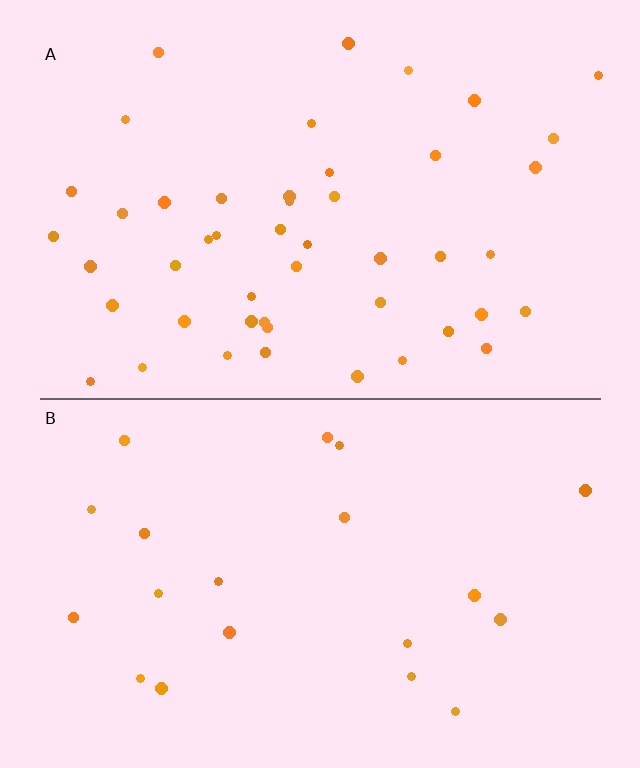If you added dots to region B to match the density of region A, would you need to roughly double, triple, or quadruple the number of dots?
Approximately double.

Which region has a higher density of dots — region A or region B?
A (the top).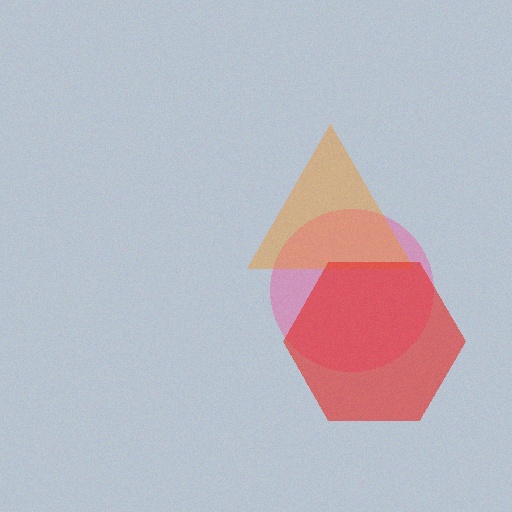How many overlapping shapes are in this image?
There are 3 overlapping shapes in the image.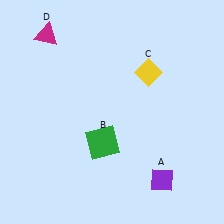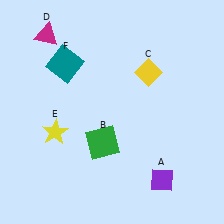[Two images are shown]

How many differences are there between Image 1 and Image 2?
There are 2 differences between the two images.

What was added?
A yellow star (E), a teal square (F) were added in Image 2.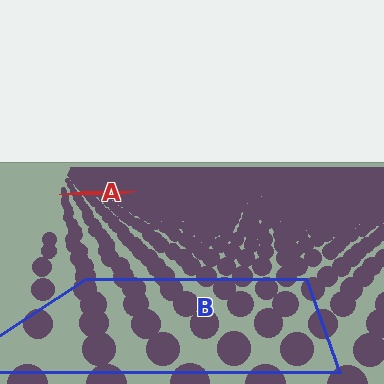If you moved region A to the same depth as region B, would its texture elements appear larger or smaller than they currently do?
They would appear larger. At a closer depth, the same texture elements are projected at a bigger on-screen size.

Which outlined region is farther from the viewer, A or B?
Region A is farther from the viewer — the texture elements inside it appear smaller and more densely packed.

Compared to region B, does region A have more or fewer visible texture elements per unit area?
Region A has more texture elements per unit area — they are packed more densely because it is farther away.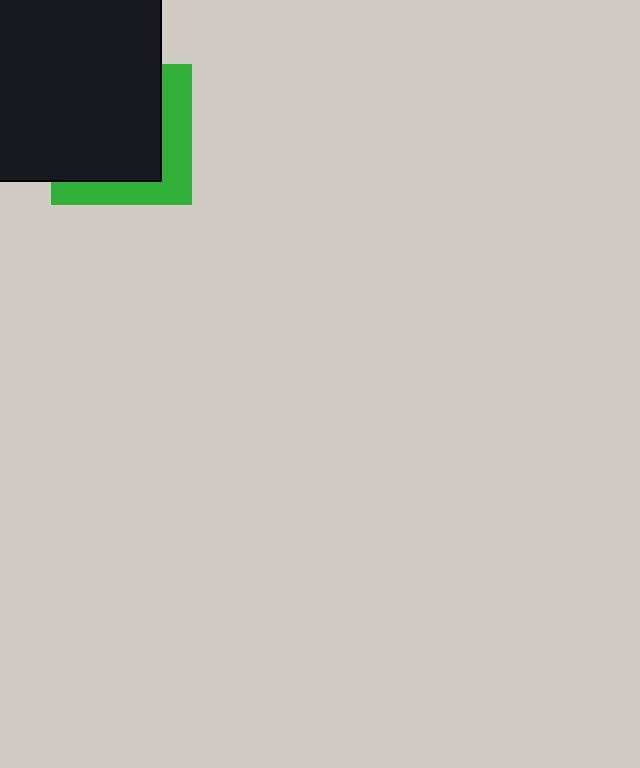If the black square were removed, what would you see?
You would see the complete green square.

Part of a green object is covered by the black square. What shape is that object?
It is a square.